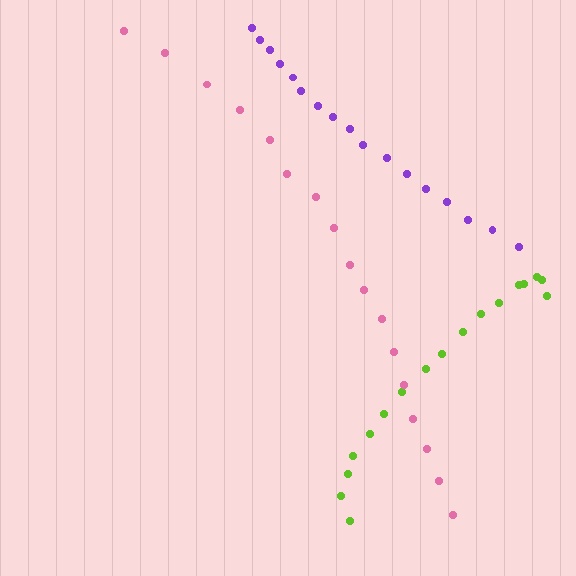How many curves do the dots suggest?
There are 3 distinct paths.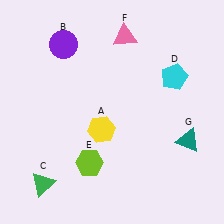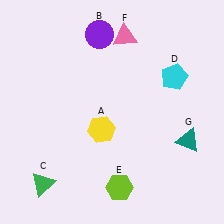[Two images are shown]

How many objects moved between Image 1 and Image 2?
2 objects moved between the two images.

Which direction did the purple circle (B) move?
The purple circle (B) moved right.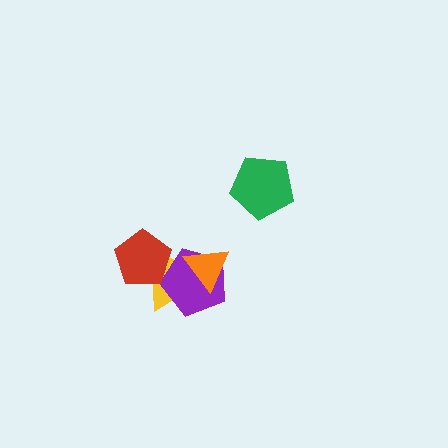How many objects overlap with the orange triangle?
2 objects overlap with the orange triangle.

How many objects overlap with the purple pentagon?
3 objects overlap with the purple pentagon.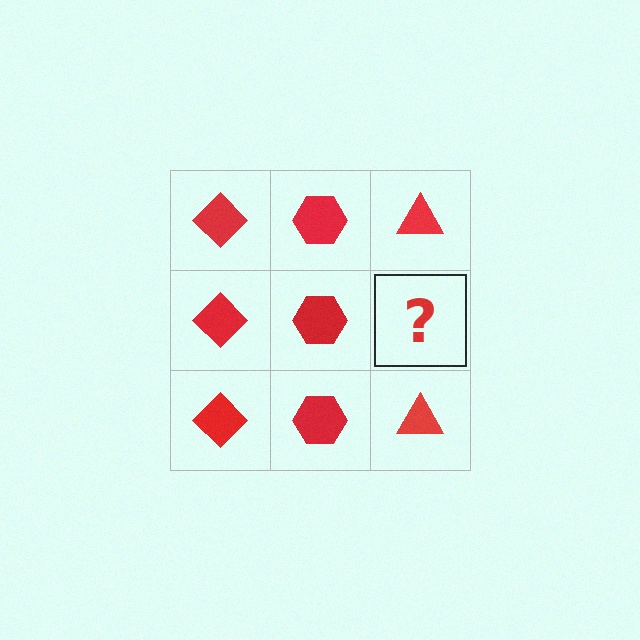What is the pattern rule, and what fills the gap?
The rule is that each column has a consistent shape. The gap should be filled with a red triangle.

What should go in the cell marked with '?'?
The missing cell should contain a red triangle.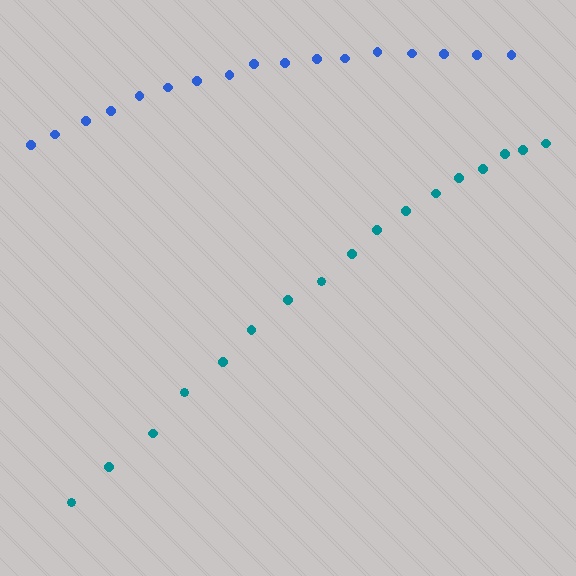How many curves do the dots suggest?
There are 2 distinct paths.